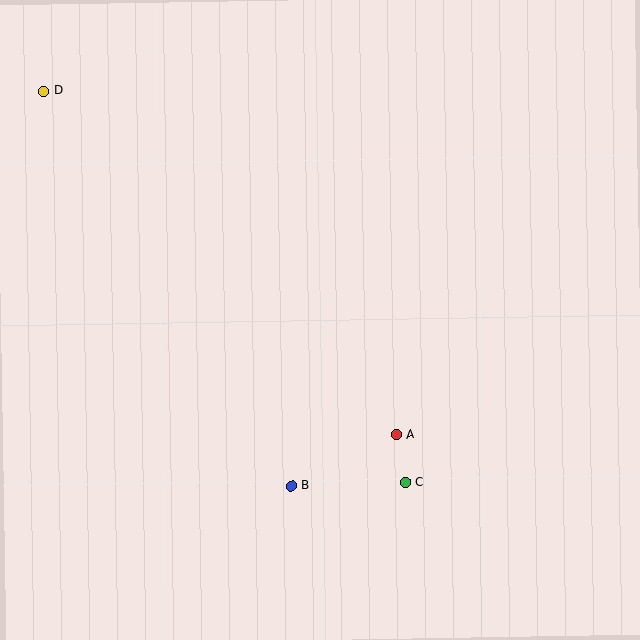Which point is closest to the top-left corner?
Point D is closest to the top-left corner.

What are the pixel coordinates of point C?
Point C is at (405, 482).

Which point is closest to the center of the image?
Point A at (396, 434) is closest to the center.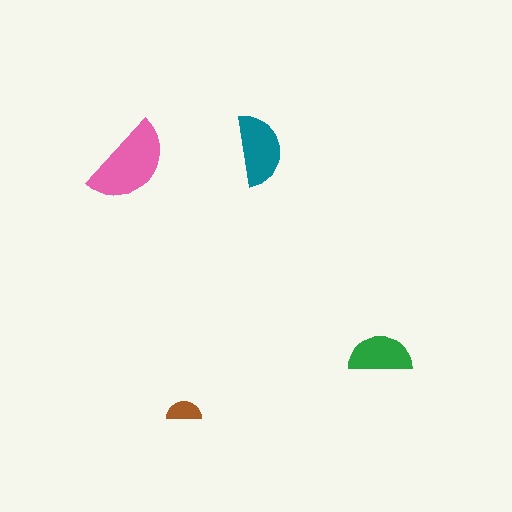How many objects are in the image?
There are 4 objects in the image.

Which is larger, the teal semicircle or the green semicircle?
The teal one.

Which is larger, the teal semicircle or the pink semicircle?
The pink one.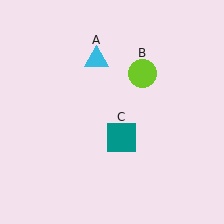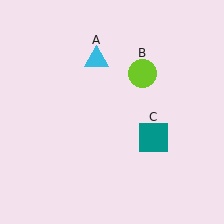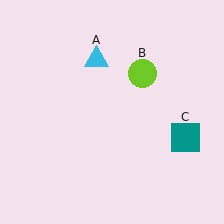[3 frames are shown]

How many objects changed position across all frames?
1 object changed position: teal square (object C).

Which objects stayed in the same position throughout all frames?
Cyan triangle (object A) and lime circle (object B) remained stationary.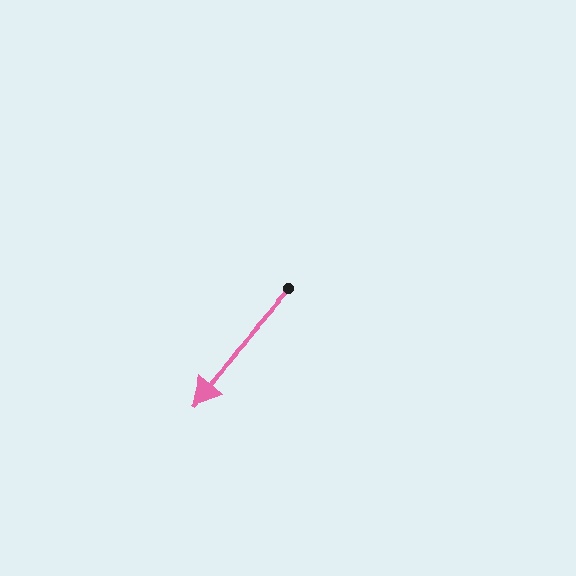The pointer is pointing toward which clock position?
Roughly 7 o'clock.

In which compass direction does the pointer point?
Southwest.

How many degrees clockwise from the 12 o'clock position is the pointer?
Approximately 221 degrees.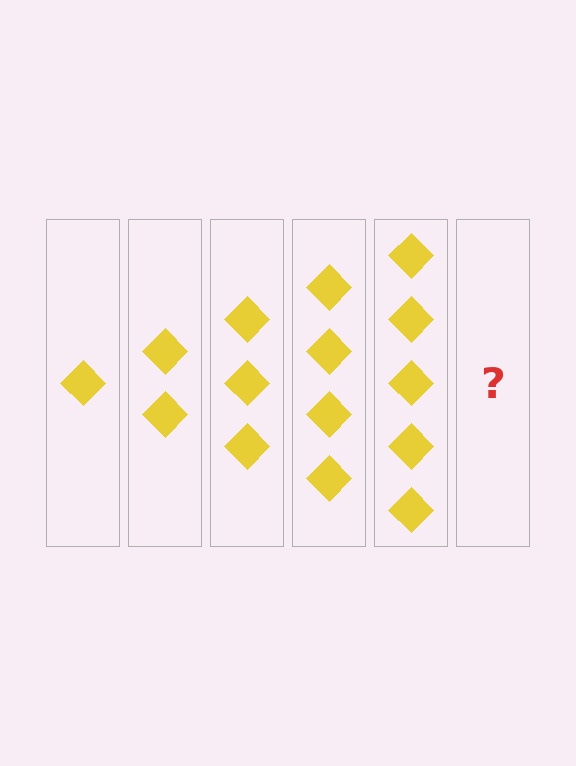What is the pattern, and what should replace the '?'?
The pattern is that each step adds one more diamond. The '?' should be 6 diamonds.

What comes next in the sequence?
The next element should be 6 diamonds.